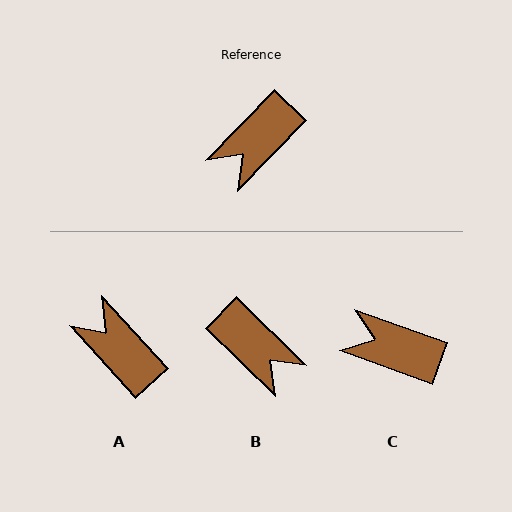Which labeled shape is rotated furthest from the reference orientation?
A, about 93 degrees away.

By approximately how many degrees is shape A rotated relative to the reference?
Approximately 93 degrees clockwise.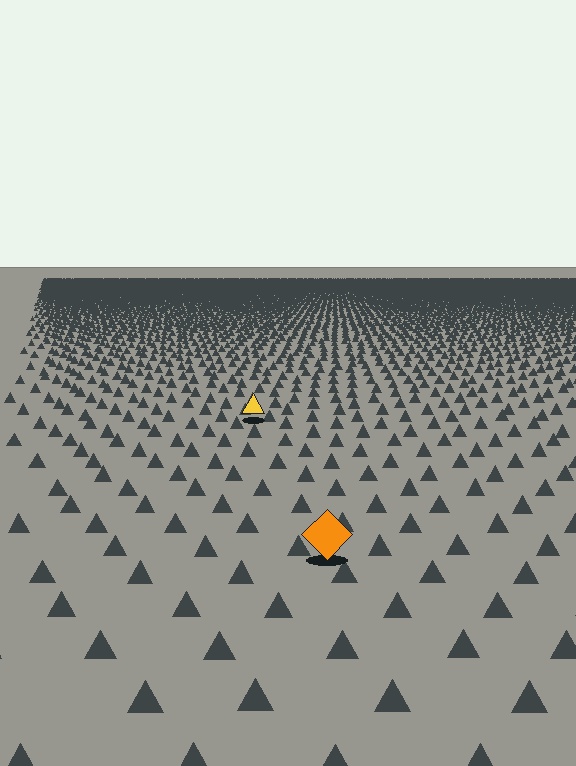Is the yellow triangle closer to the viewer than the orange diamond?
No. The orange diamond is closer — you can tell from the texture gradient: the ground texture is coarser near it.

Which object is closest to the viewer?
The orange diamond is closest. The texture marks near it are larger and more spread out.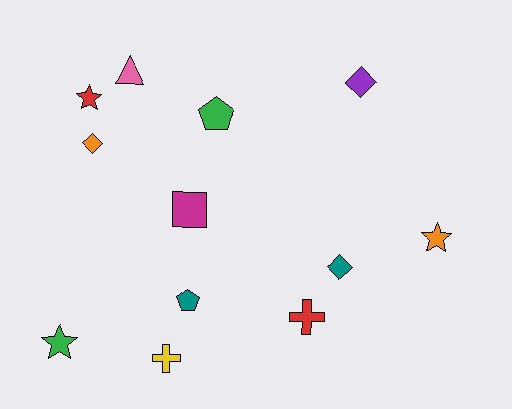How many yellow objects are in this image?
There is 1 yellow object.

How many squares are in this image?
There is 1 square.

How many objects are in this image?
There are 12 objects.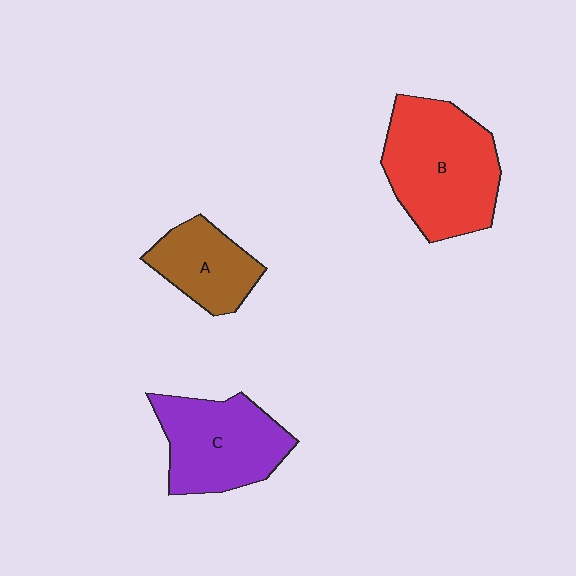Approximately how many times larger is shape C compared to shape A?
Approximately 1.5 times.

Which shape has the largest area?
Shape B (red).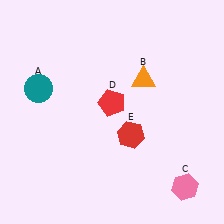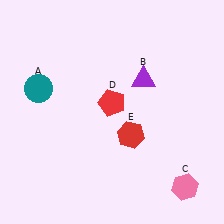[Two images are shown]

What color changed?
The triangle (B) changed from orange in Image 1 to purple in Image 2.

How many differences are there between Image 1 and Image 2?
There is 1 difference between the two images.